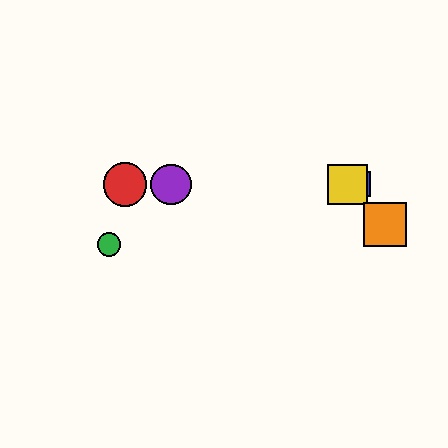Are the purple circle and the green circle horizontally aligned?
No, the purple circle is at y≈184 and the green circle is at y≈244.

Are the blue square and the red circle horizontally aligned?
Yes, both are at y≈184.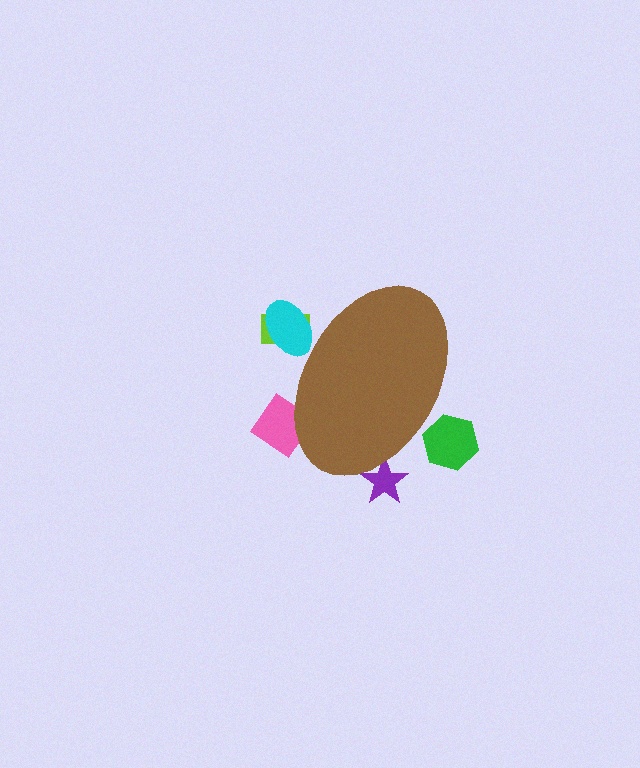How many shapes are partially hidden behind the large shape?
5 shapes are partially hidden.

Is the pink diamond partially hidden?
Yes, the pink diamond is partially hidden behind the brown ellipse.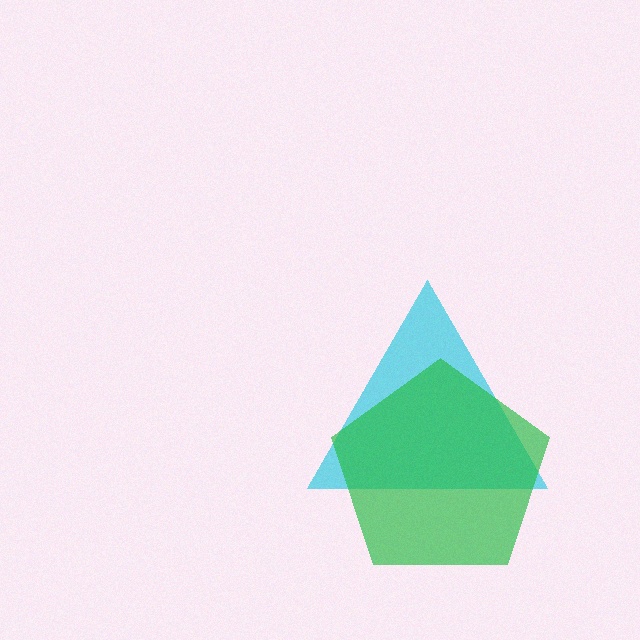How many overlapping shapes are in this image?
There are 2 overlapping shapes in the image.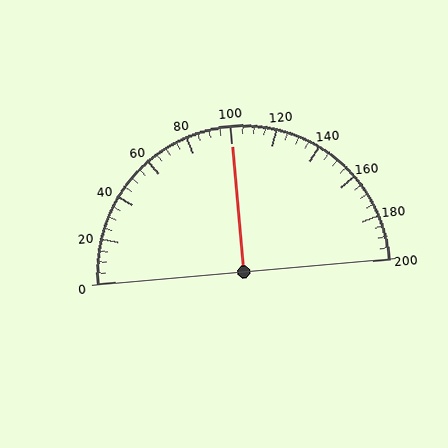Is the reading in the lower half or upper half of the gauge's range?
The reading is in the upper half of the range (0 to 200).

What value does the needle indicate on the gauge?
The needle indicates approximately 100.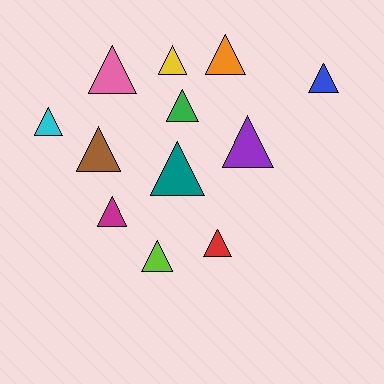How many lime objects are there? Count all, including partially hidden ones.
There is 1 lime object.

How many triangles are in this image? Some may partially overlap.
There are 12 triangles.